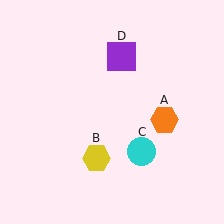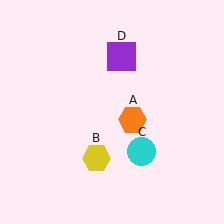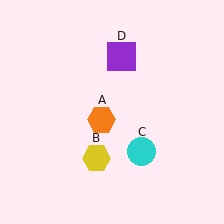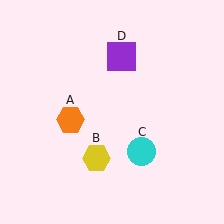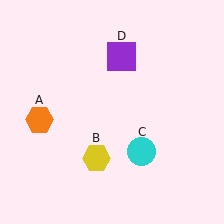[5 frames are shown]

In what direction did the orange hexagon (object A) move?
The orange hexagon (object A) moved left.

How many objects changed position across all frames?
1 object changed position: orange hexagon (object A).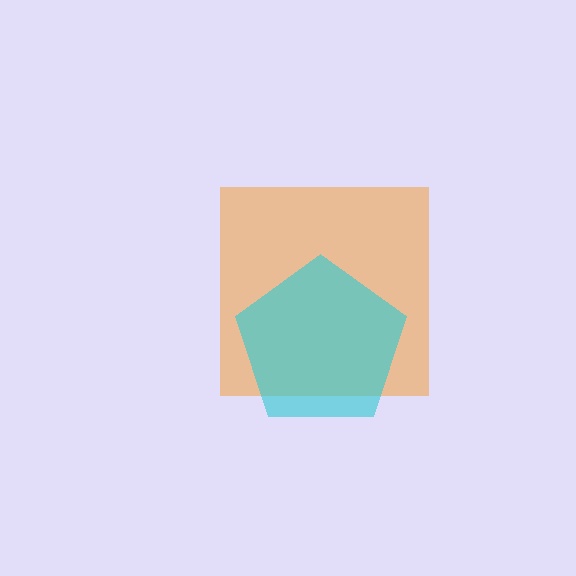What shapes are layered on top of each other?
The layered shapes are: an orange square, a cyan pentagon.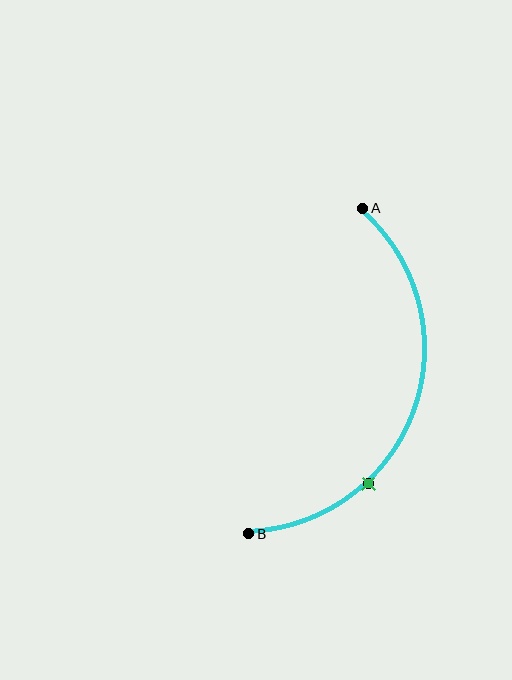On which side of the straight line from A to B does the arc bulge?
The arc bulges to the right of the straight line connecting A and B.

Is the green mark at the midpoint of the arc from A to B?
No. The green mark lies on the arc but is closer to endpoint B. The arc midpoint would be at the point on the curve equidistant along the arc from both A and B.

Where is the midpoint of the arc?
The arc midpoint is the point on the curve farthest from the straight line joining A and B. It sits to the right of that line.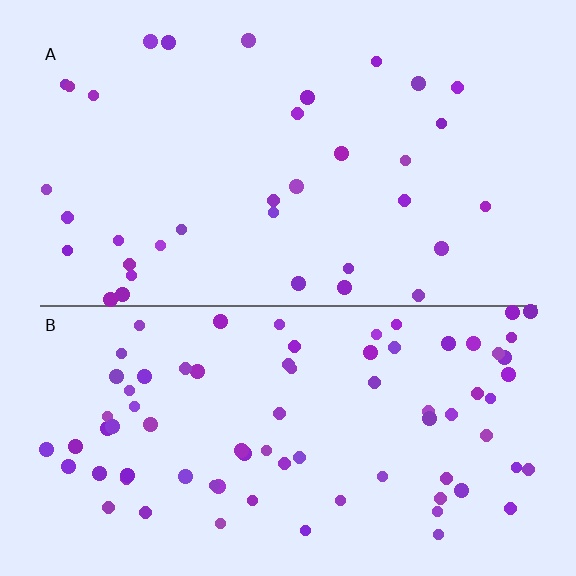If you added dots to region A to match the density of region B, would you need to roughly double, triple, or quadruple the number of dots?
Approximately double.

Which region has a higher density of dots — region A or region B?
B (the bottom).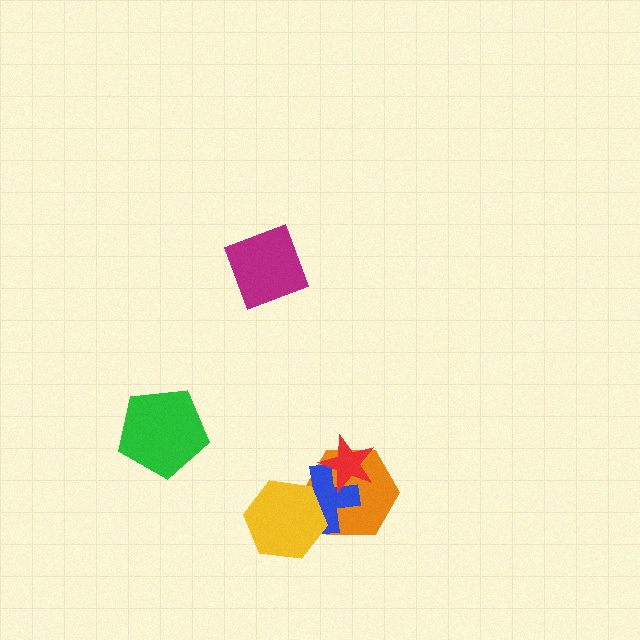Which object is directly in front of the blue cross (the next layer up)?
The red star is directly in front of the blue cross.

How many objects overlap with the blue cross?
3 objects overlap with the blue cross.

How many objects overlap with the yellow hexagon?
2 objects overlap with the yellow hexagon.